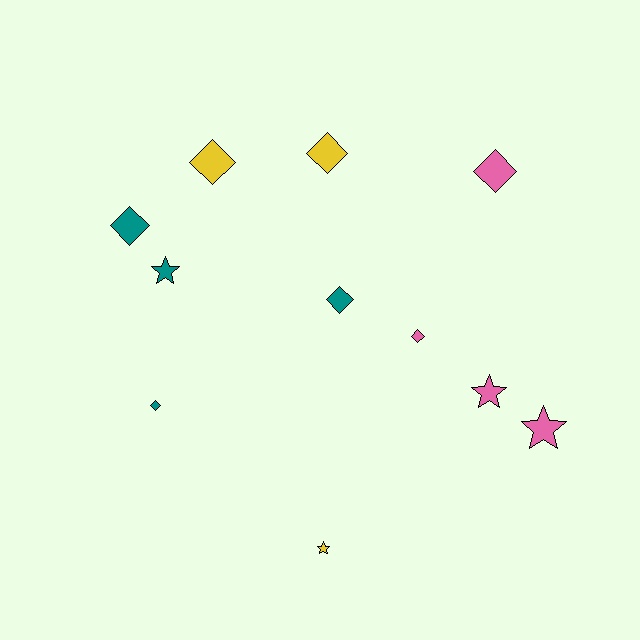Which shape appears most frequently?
Diamond, with 7 objects.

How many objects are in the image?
There are 11 objects.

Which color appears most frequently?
Pink, with 4 objects.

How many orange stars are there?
There are no orange stars.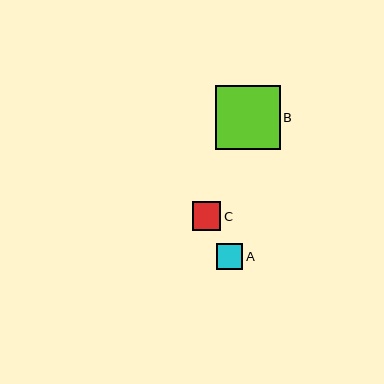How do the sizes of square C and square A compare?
Square C and square A are approximately the same size.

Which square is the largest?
Square B is the largest with a size of approximately 64 pixels.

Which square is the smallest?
Square A is the smallest with a size of approximately 26 pixels.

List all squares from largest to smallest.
From largest to smallest: B, C, A.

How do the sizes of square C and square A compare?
Square C and square A are approximately the same size.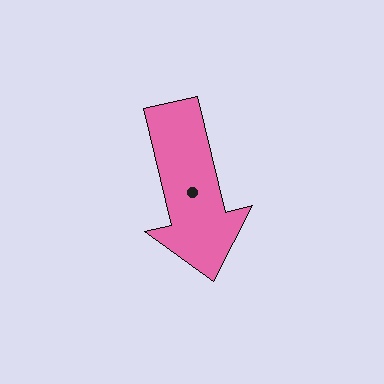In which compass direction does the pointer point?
South.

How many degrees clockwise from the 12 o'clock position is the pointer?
Approximately 166 degrees.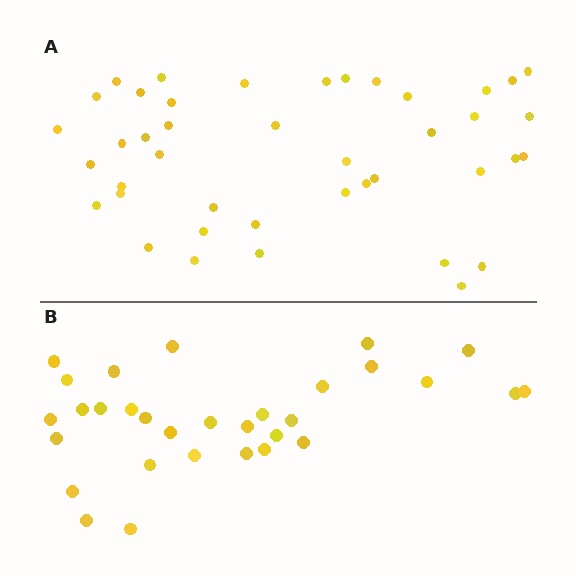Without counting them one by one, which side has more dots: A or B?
Region A (the top region) has more dots.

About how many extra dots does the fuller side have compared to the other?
Region A has roughly 12 or so more dots than region B.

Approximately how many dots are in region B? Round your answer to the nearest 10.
About 30 dots. (The exact count is 31, which rounds to 30.)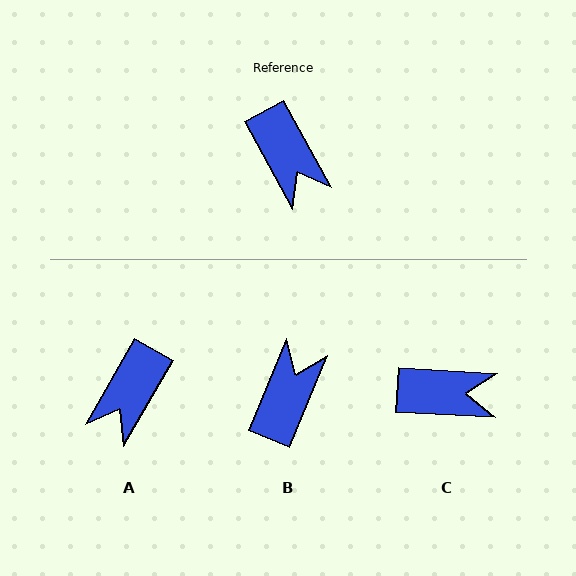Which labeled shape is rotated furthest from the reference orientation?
B, about 129 degrees away.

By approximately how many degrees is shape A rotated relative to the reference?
Approximately 59 degrees clockwise.